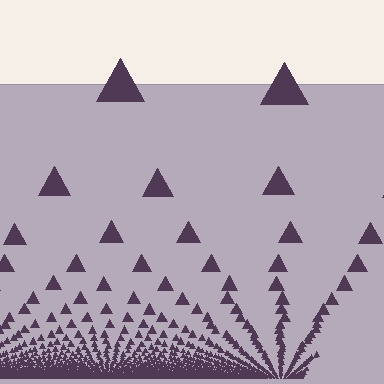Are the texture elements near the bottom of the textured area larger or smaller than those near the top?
Smaller. The gradient is inverted — elements near the bottom are smaller and denser.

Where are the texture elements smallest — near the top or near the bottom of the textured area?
Near the bottom.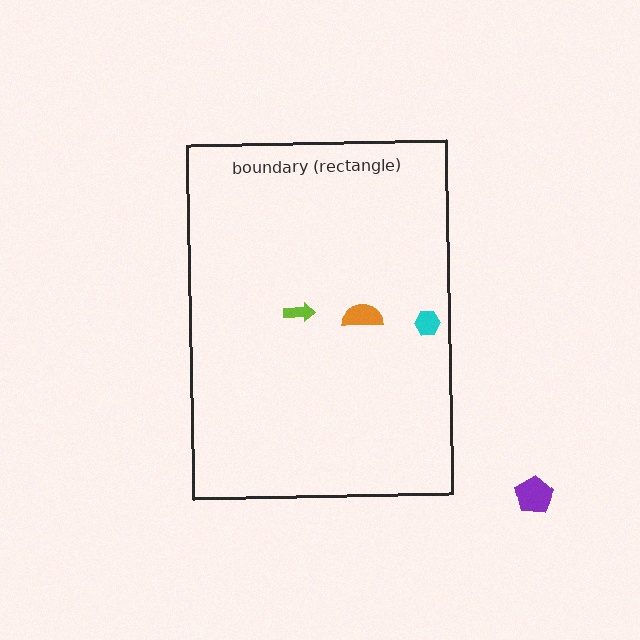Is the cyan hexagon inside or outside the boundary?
Inside.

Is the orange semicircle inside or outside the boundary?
Inside.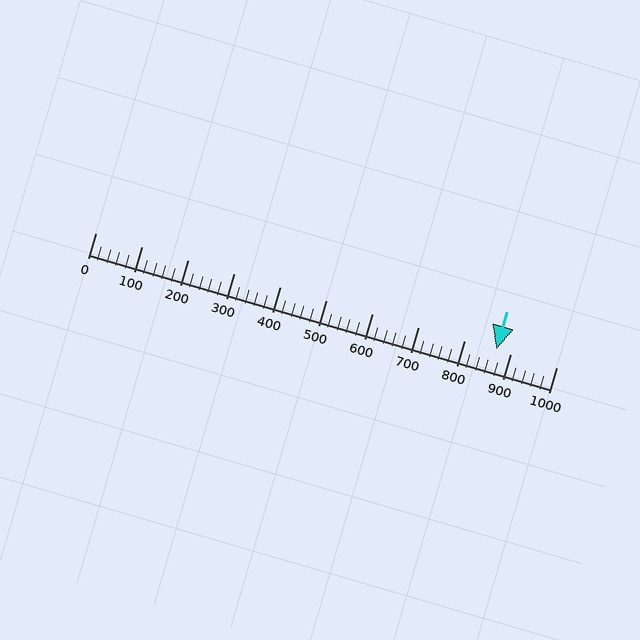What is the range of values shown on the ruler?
The ruler shows values from 0 to 1000.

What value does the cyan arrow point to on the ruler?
The cyan arrow points to approximately 871.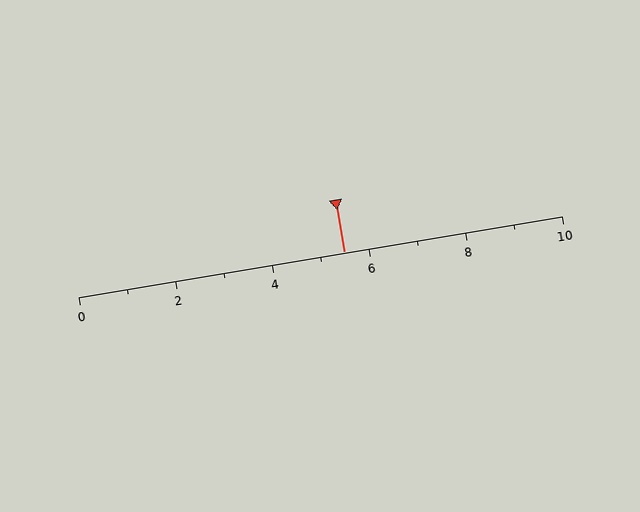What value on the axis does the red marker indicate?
The marker indicates approximately 5.5.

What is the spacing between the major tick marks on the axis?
The major ticks are spaced 2 apart.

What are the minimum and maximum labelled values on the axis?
The axis runs from 0 to 10.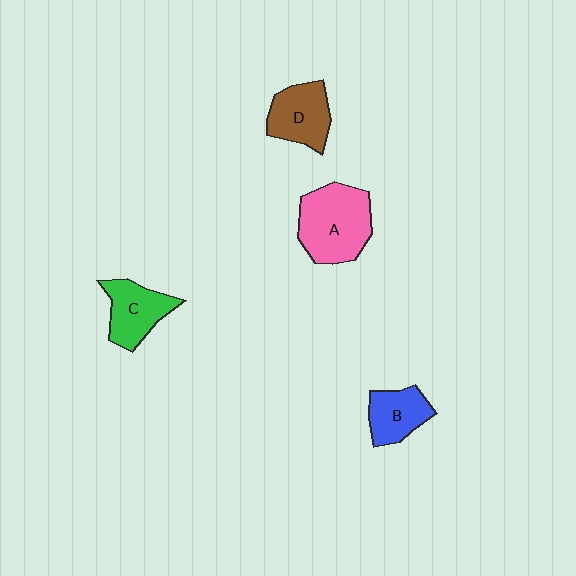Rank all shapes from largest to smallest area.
From largest to smallest: A (pink), D (brown), C (green), B (blue).